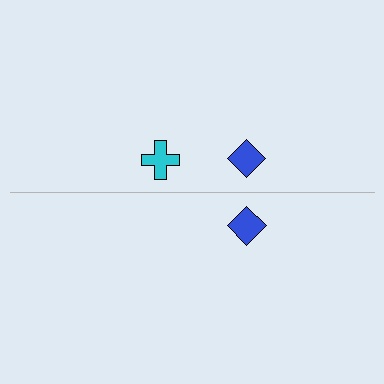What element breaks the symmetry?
A cyan cross is missing from the bottom side.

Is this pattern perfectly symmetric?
No, the pattern is not perfectly symmetric. A cyan cross is missing from the bottom side.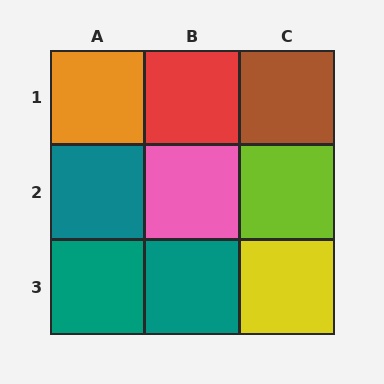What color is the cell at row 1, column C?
Brown.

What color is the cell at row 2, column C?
Lime.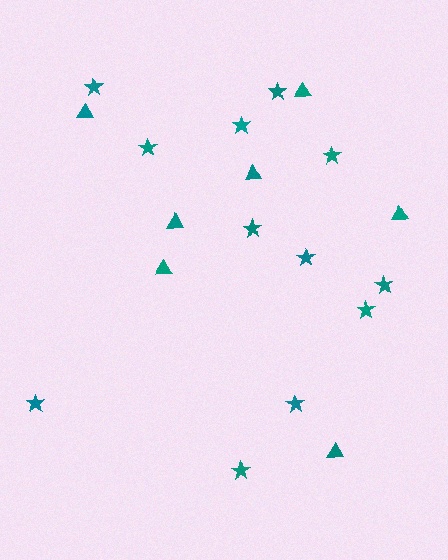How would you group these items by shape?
There are 2 groups: one group of stars (12) and one group of triangles (7).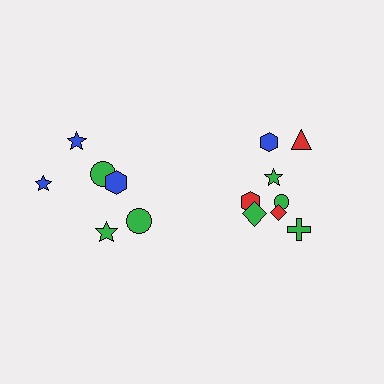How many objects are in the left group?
There are 6 objects.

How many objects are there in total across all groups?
There are 14 objects.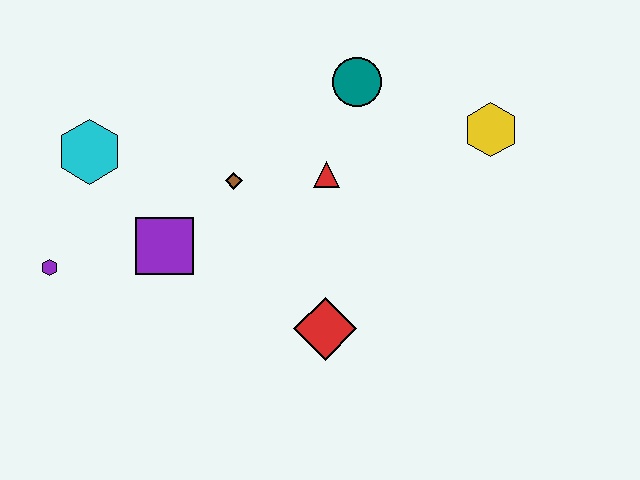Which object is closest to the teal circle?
The red triangle is closest to the teal circle.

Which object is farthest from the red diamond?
The cyan hexagon is farthest from the red diamond.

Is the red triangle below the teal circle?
Yes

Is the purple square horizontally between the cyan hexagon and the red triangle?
Yes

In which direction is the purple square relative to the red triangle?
The purple square is to the left of the red triangle.